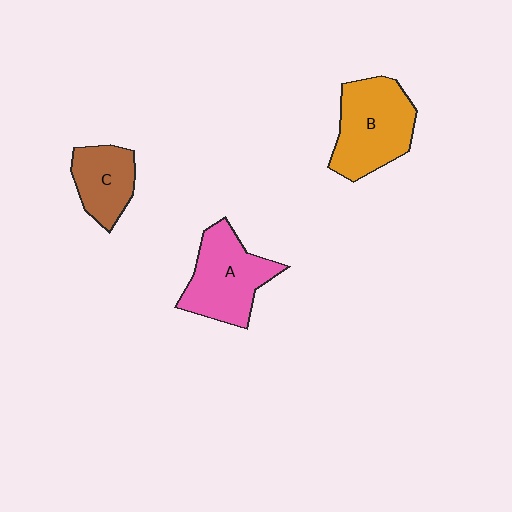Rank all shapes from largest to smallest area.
From largest to smallest: B (orange), A (pink), C (brown).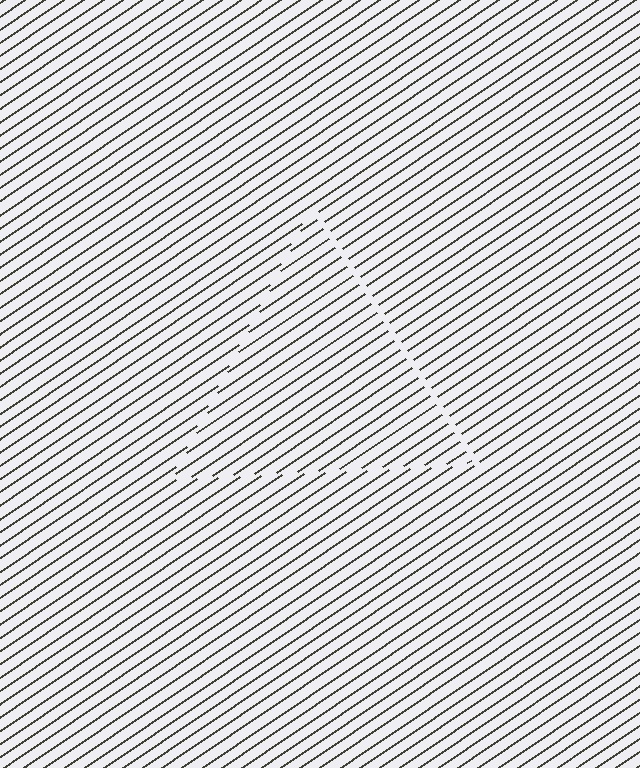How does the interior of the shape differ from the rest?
The interior of the shape contains the same grating, shifted by half a period — the contour is defined by the phase discontinuity where line-ends from the inner and outer gratings abut.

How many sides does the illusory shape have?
3 sides — the line-ends trace a triangle.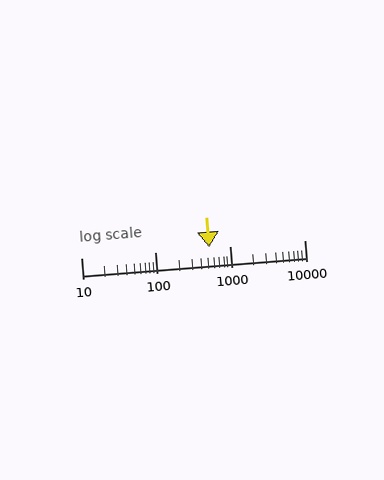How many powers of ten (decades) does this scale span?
The scale spans 3 decades, from 10 to 10000.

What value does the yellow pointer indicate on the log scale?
The pointer indicates approximately 530.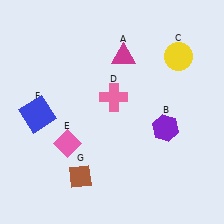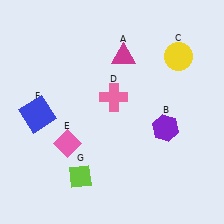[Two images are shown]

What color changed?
The diamond (G) changed from brown in Image 1 to lime in Image 2.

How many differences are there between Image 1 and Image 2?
There is 1 difference between the two images.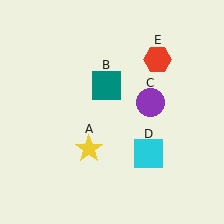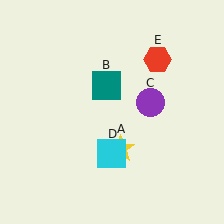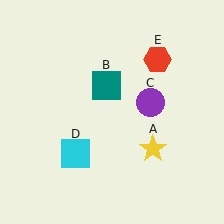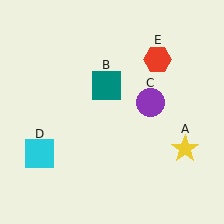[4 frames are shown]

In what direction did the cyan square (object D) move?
The cyan square (object D) moved left.